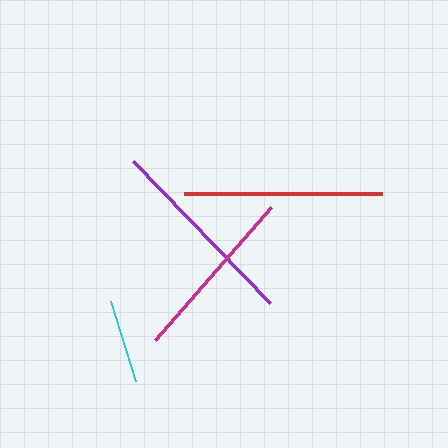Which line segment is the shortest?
The cyan line is the shortest at approximately 84 pixels.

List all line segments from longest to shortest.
From longest to shortest: red, purple, magenta, cyan.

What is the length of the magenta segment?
The magenta segment is approximately 177 pixels long.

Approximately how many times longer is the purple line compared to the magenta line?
The purple line is approximately 1.1 times the length of the magenta line.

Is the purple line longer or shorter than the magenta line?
The purple line is longer than the magenta line.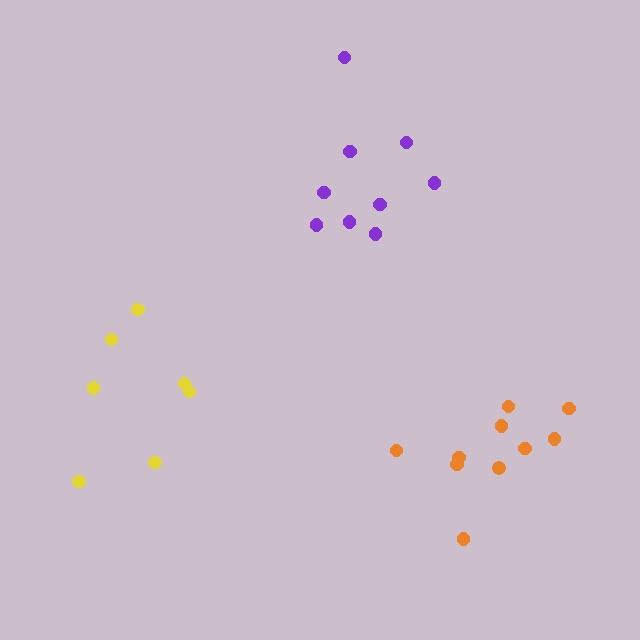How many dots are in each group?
Group 1: 9 dots, Group 2: 7 dots, Group 3: 10 dots (26 total).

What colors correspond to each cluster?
The clusters are colored: purple, yellow, orange.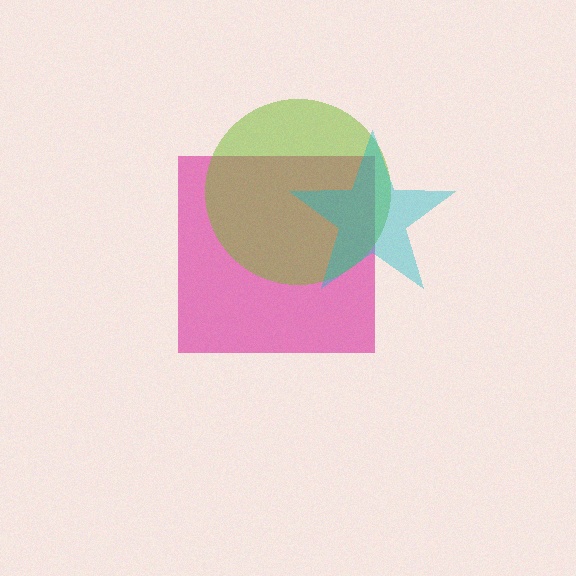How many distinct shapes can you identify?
There are 3 distinct shapes: a magenta square, a lime circle, a cyan star.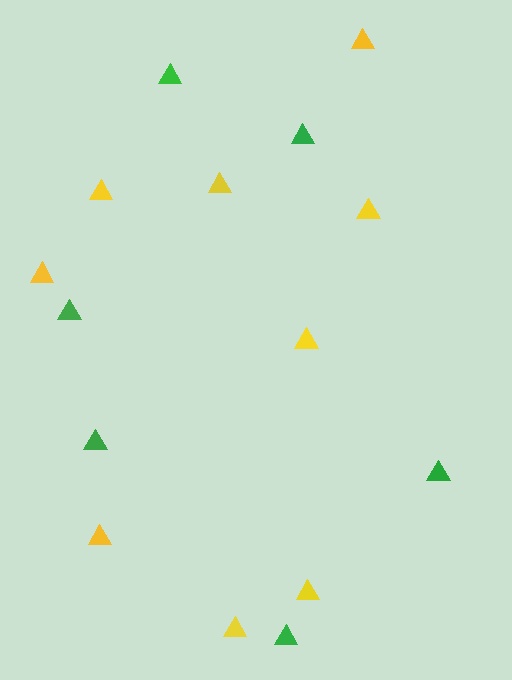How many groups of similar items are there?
There are 2 groups: one group of yellow triangles (9) and one group of green triangles (6).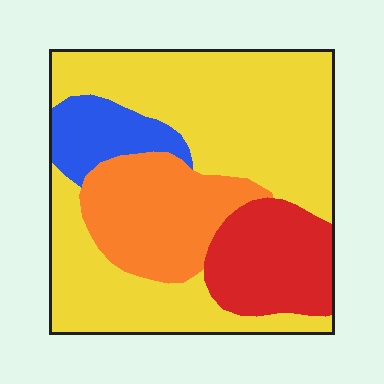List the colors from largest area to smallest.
From largest to smallest: yellow, orange, red, blue.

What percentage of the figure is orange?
Orange covers about 20% of the figure.